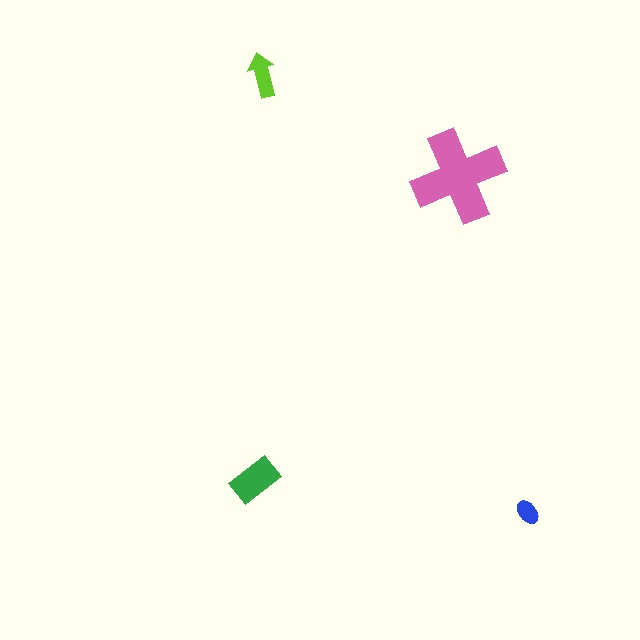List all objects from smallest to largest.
The blue ellipse, the lime arrow, the green rectangle, the pink cross.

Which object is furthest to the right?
The blue ellipse is rightmost.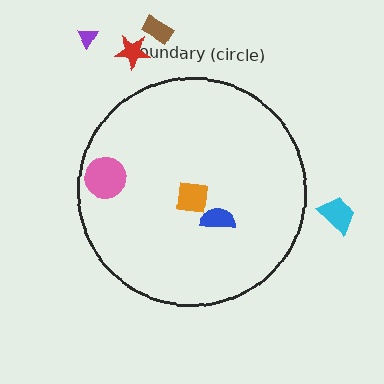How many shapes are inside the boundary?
3 inside, 4 outside.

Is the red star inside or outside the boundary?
Outside.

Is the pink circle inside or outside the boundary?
Inside.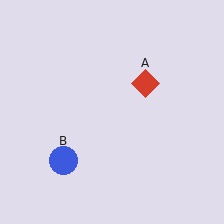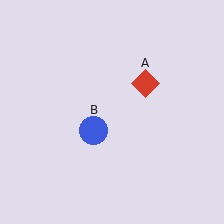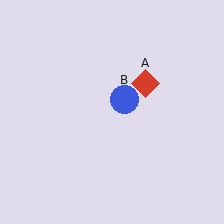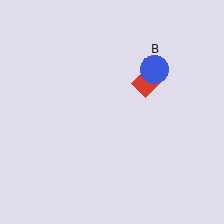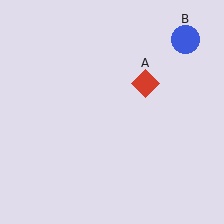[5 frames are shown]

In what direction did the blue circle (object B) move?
The blue circle (object B) moved up and to the right.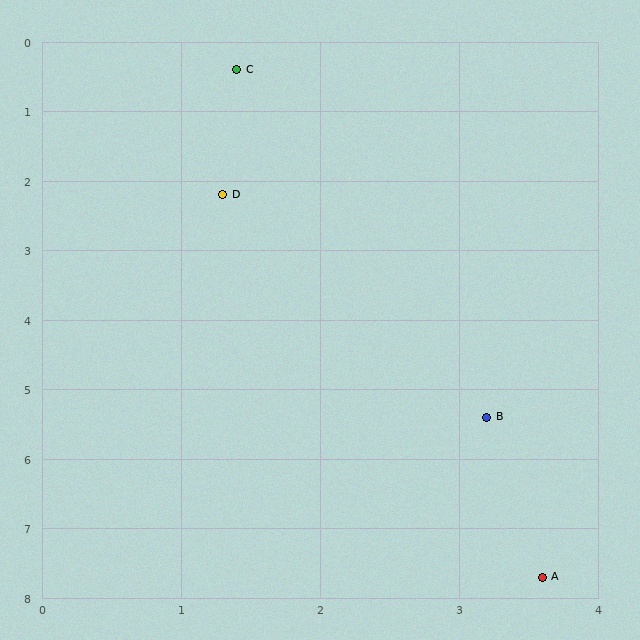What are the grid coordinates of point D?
Point D is at approximately (1.3, 2.2).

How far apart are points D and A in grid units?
Points D and A are about 6.0 grid units apart.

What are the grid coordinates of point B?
Point B is at approximately (3.2, 5.4).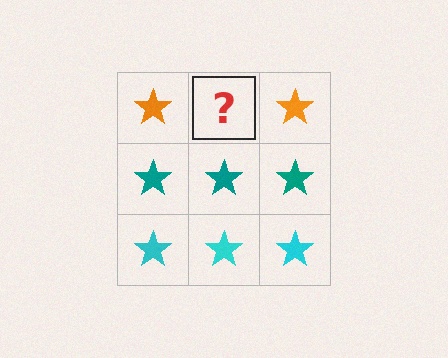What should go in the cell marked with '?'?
The missing cell should contain an orange star.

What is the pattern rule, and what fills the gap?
The rule is that each row has a consistent color. The gap should be filled with an orange star.